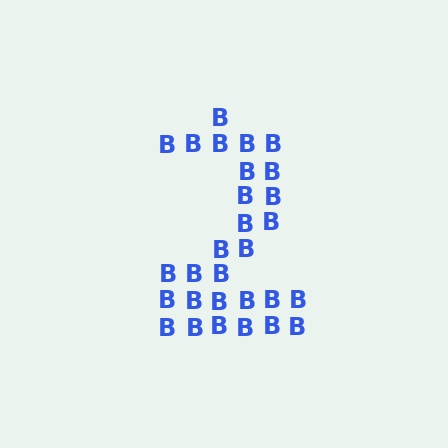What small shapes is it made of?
It is made of small letter B's.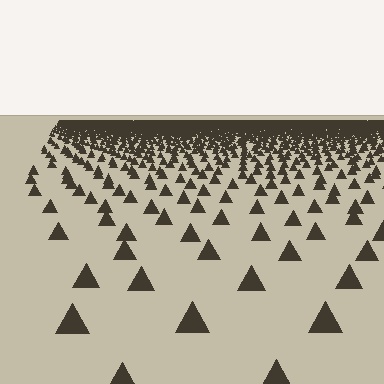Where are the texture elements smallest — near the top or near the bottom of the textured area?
Near the top.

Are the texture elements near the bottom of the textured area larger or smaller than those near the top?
Larger. Near the bottom, elements are closer to the viewer and appear at a bigger on-screen size.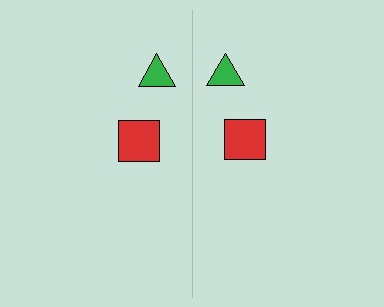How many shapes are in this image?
There are 4 shapes in this image.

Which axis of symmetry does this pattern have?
The pattern has a vertical axis of symmetry running through the center of the image.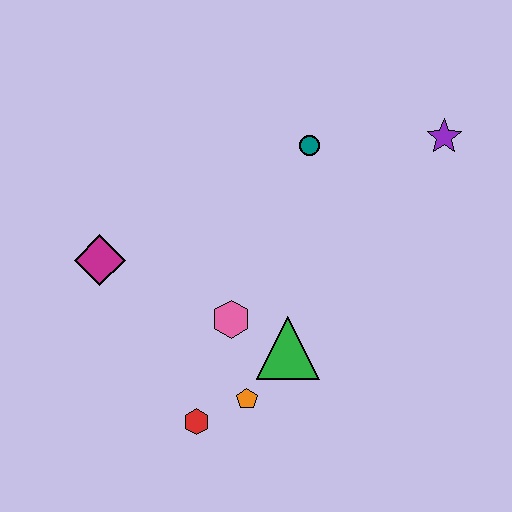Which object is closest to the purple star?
The teal circle is closest to the purple star.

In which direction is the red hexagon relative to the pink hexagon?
The red hexagon is below the pink hexagon.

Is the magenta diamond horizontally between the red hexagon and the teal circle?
No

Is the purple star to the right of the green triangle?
Yes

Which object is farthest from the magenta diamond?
The purple star is farthest from the magenta diamond.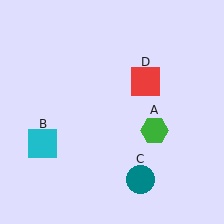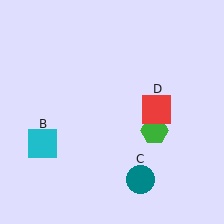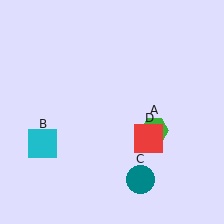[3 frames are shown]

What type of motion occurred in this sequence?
The red square (object D) rotated clockwise around the center of the scene.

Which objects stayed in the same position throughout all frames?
Green hexagon (object A) and cyan square (object B) and teal circle (object C) remained stationary.